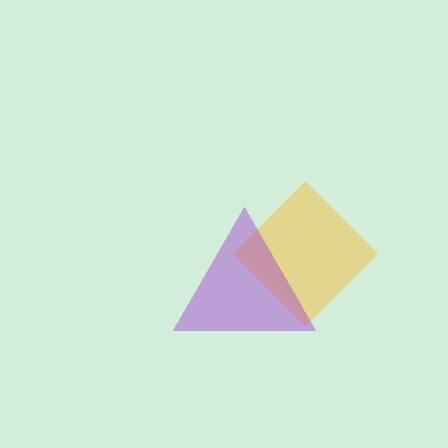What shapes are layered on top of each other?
The layered shapes are: a yellow diamond, a purple triangle.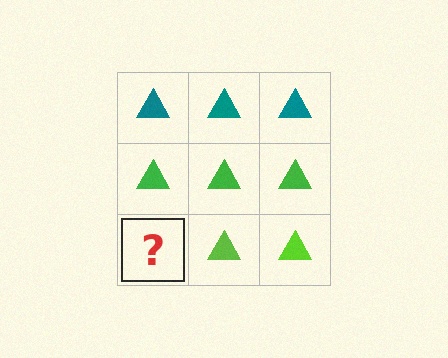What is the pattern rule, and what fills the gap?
The rule is that each row has a consistent color. The gap should be filled with a lime triangle.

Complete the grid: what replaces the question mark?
The question mark should be replaced with a lime triangle.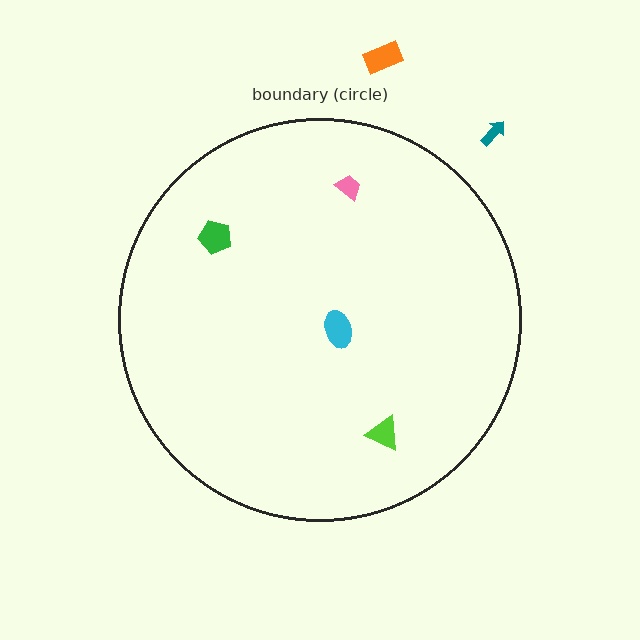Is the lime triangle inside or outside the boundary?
Inside.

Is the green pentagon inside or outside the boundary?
Inside.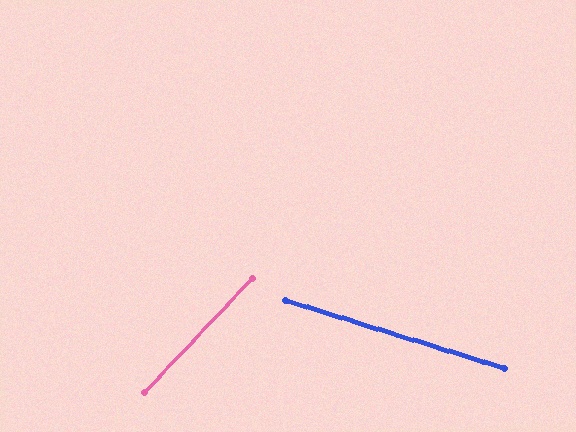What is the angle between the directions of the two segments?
Approximately 64 degrees.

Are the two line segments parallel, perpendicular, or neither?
Neither parallel nor perpendicular — they differ by about 64°.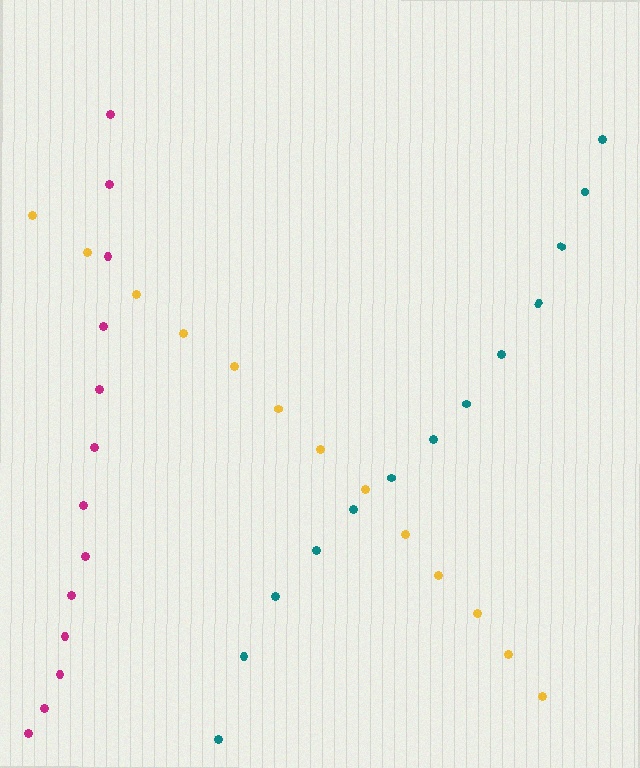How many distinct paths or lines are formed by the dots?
There are 3 distinct paths.